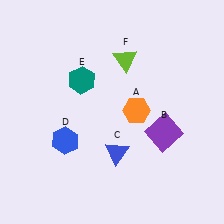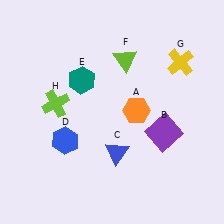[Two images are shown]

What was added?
A yellow cross (G), a lime cross (H) were added in Image 2.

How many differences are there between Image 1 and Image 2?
There are 2 differences between the two images.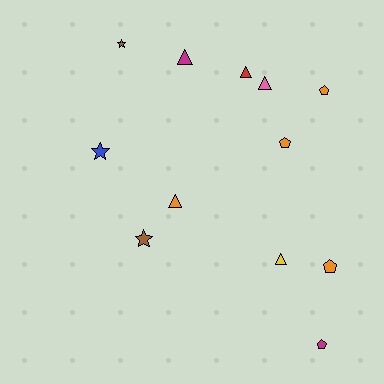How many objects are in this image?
There are 12 objects.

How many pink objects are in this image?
There is 1 pink object.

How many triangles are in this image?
There are 5 triangles.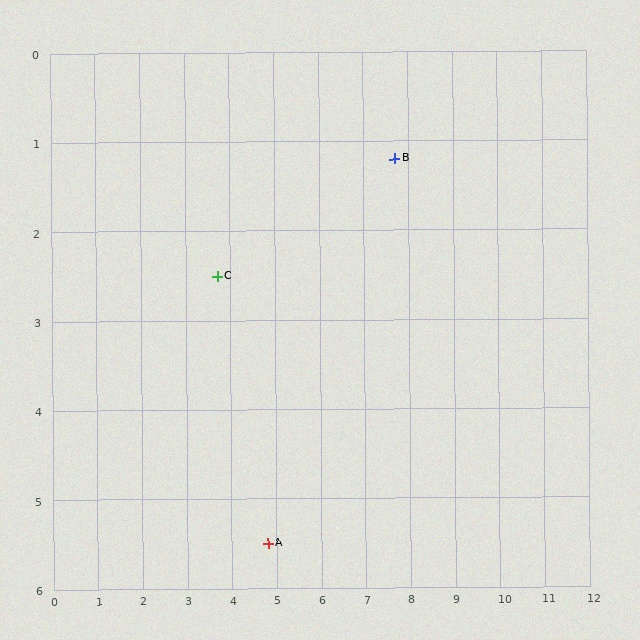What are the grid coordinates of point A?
Point A is at approximately (4.8, 5.5).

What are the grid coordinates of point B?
Point B is at approximately (7.7, 1.2).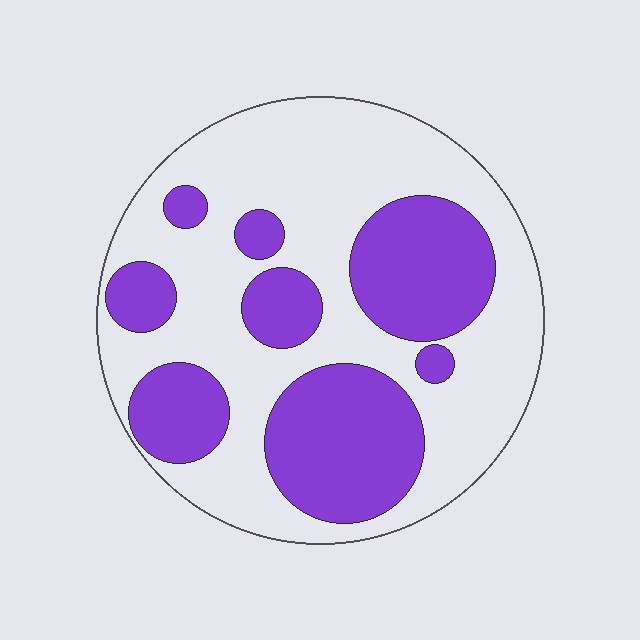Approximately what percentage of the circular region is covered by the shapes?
Approximately 40%.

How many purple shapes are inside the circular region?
8.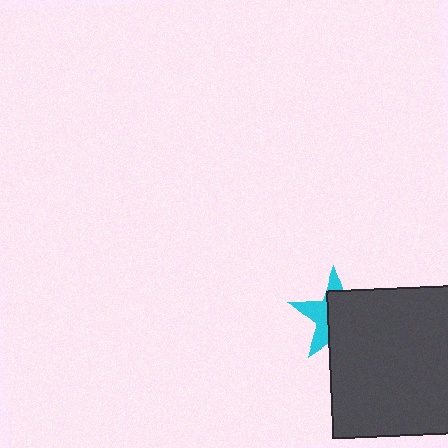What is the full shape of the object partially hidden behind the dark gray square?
The partially hidden object is a cyan star.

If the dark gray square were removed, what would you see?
You would see the complete cyan star.